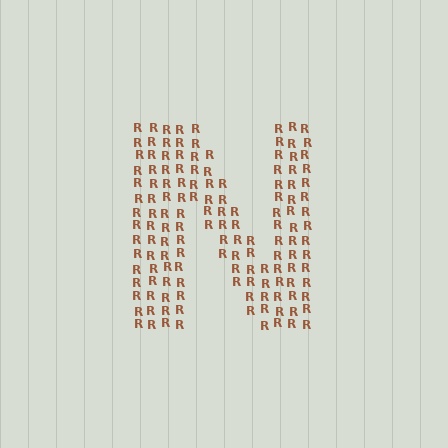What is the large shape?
The large shape is the letter N.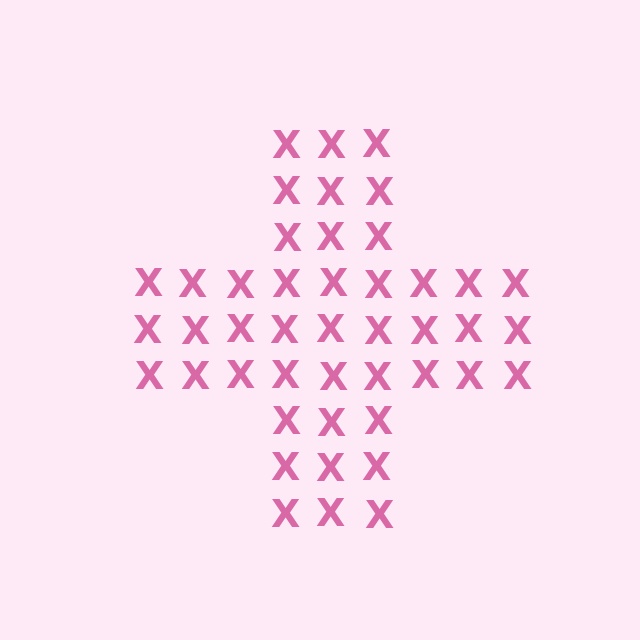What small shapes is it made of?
It is made of small letter X's.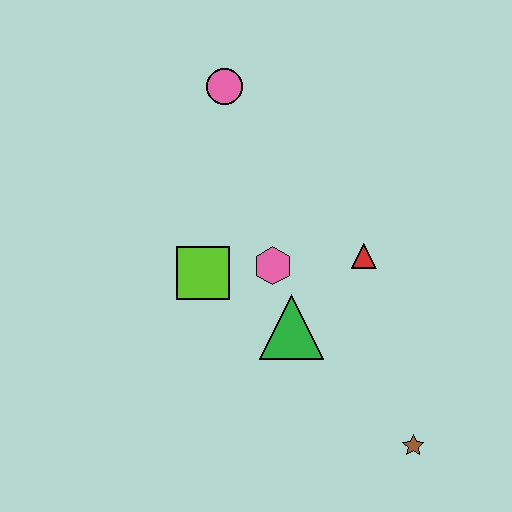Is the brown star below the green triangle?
Yes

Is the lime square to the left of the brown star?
Yes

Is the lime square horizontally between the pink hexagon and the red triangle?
No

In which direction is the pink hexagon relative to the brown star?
The pink hexagon is above the brown star.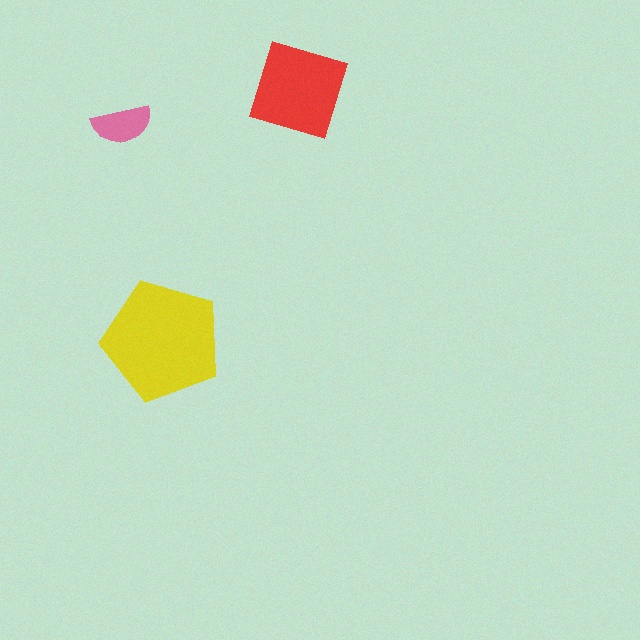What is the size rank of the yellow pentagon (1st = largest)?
1st.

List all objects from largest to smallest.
The yellow pentagon, the red diamond, the pink semicircle.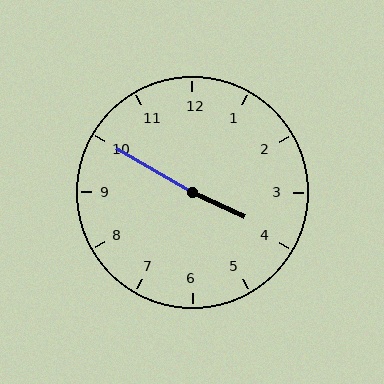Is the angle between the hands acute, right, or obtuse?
It is obtuse.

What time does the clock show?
3:50.